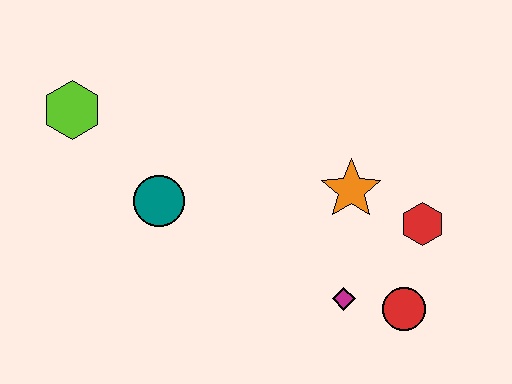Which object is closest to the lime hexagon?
The teal circle is closest to the lime hexagon.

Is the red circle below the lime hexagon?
Yes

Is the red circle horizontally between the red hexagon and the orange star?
Yes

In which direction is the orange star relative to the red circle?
The orange star is above the red circle.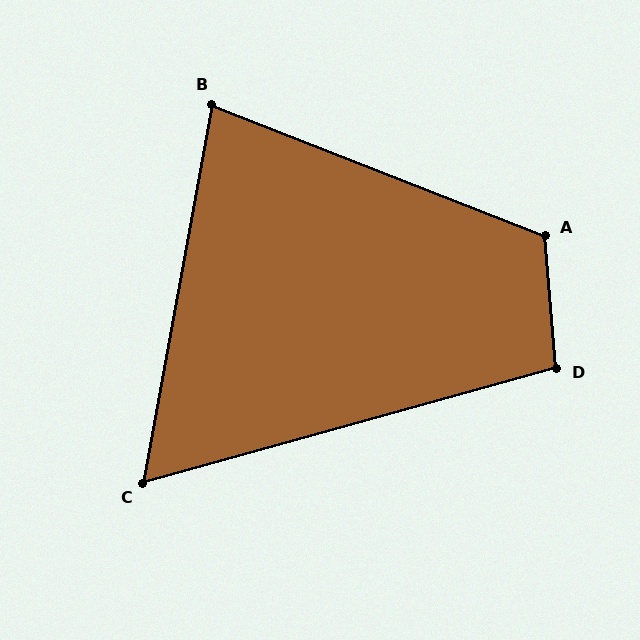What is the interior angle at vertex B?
Approximately 79 degrees (acute).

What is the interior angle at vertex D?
Approximately 101 degrees (obtuse).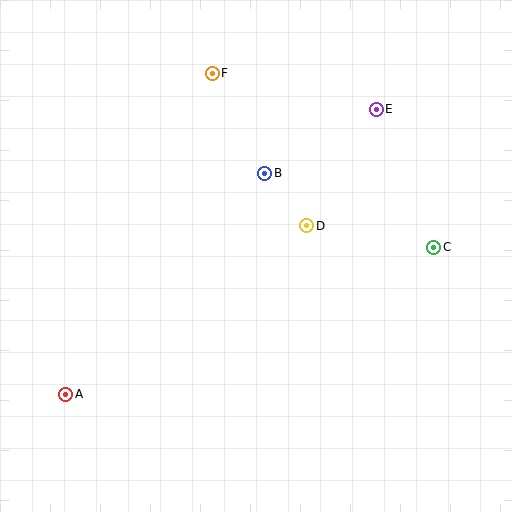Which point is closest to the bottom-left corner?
Point A is closest to the bottom-left corner.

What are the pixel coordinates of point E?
Point E is at (376, 109).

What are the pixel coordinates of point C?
Point C is at (434, 247).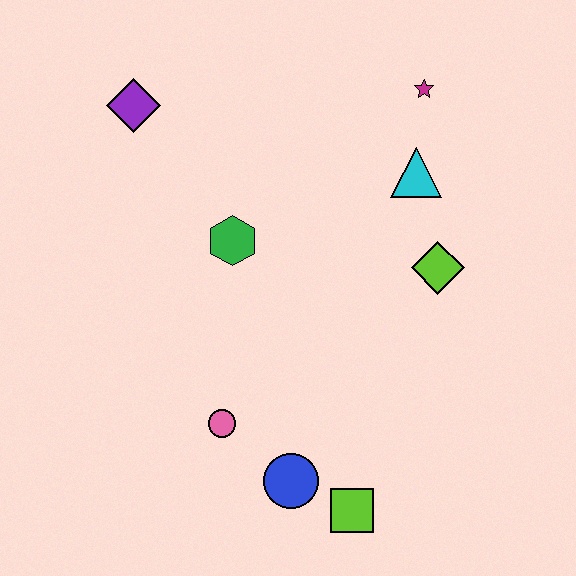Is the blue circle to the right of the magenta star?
No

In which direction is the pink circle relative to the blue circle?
The pink circle is to the left of the blue circle.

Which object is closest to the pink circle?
The blue circle is closest to the pink circle.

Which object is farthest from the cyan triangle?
The lime square is farthest from the cyan triangle.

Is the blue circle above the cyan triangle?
No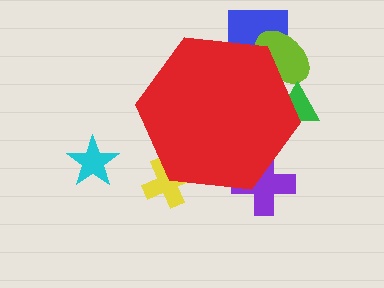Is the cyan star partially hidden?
No, the cyan star is fully visible.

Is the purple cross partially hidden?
Yes, the purple cross is partially hidden behind the red hexagon.